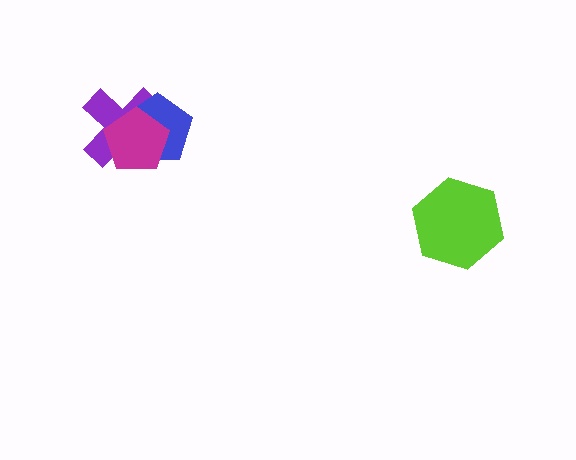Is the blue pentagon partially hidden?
Yes, it is partially covered by another shape.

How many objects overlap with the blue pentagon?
2 objects overlap with the blue pentagon.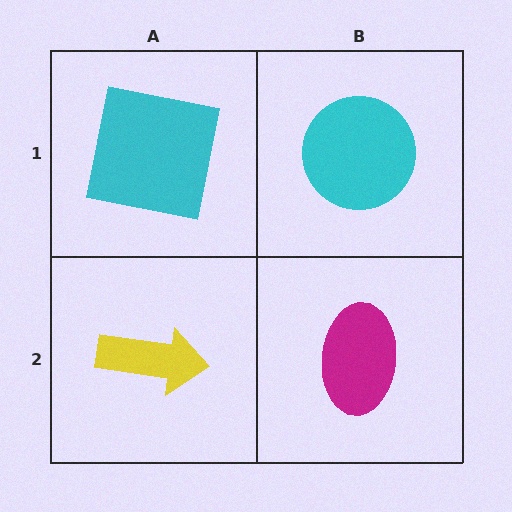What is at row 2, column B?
A magenta ellipse.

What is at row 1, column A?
A cyan square.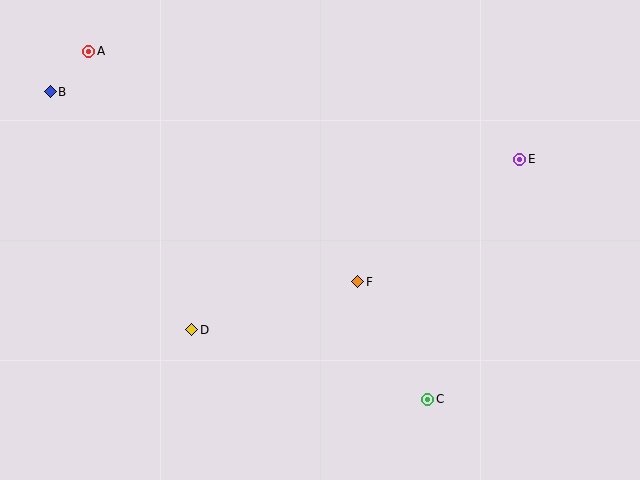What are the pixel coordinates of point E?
Point E is at (520, 159).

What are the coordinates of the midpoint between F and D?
The midpoint between F and D is at (275, 306).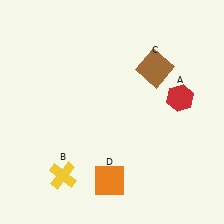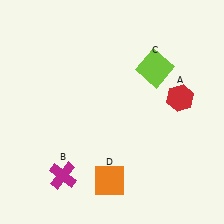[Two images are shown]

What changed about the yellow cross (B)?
In Image 1, B is yellow. In Image 2, it changed to magenta.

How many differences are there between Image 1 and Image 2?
There are 2 differences between the two images.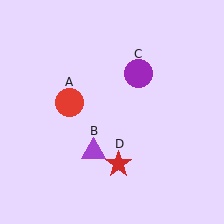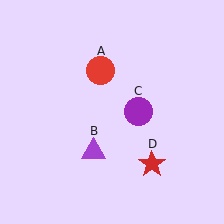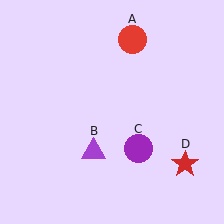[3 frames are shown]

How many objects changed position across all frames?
3 objects changed position: red circle (object A), purple circle (object C), red star (object D).